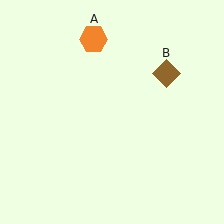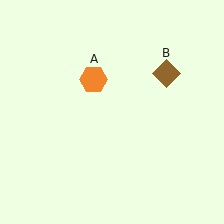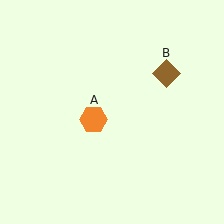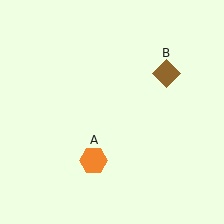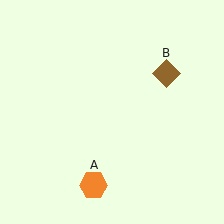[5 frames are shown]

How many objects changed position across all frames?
1 object changed position: orange hexagon (object A).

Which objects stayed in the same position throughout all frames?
Brown diamond (object B) remained stationary.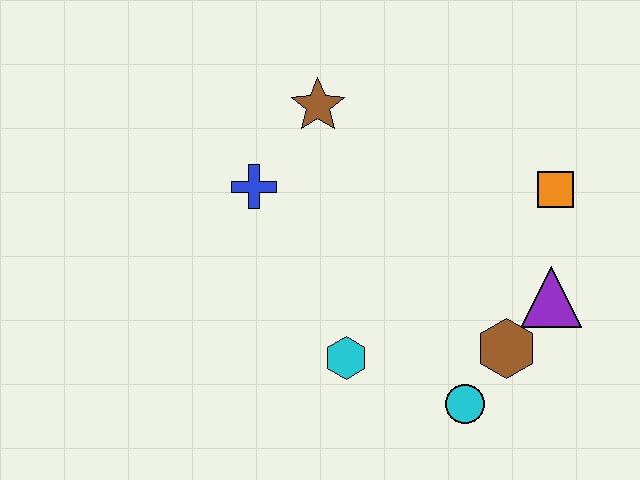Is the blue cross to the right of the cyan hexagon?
No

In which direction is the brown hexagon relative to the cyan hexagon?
The brown hexagon is to the right of the cyan hexagon.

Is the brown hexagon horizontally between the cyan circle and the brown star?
No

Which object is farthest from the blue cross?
The purple triangle is farthest from the blue cross.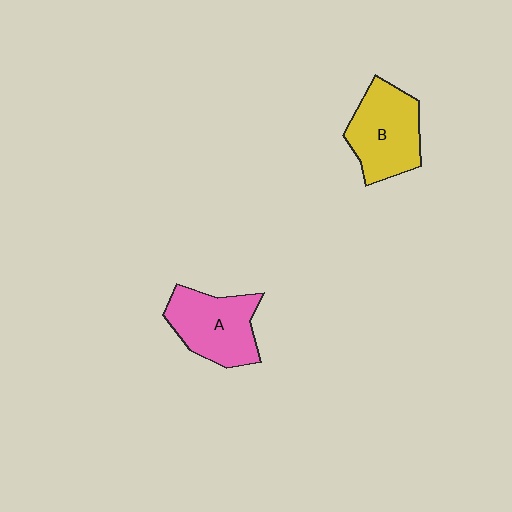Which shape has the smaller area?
Shape A (pink).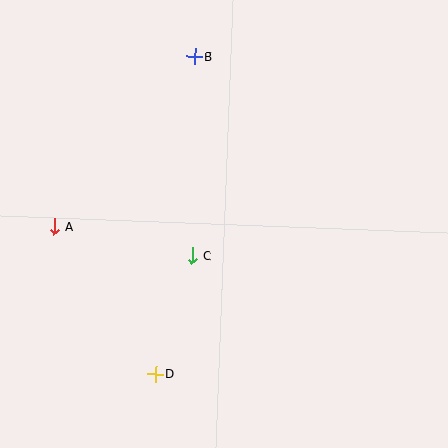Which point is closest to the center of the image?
Point C at (192, 256) is closest to the center.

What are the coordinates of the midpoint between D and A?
The midpoint between D and A is at (105, 300).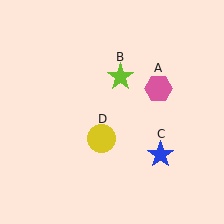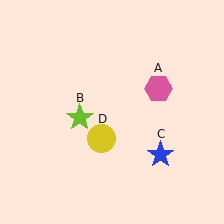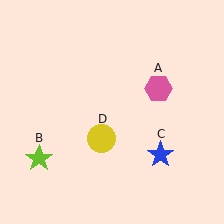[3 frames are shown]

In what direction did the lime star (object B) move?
The lime star (object B) moved down and to the left.